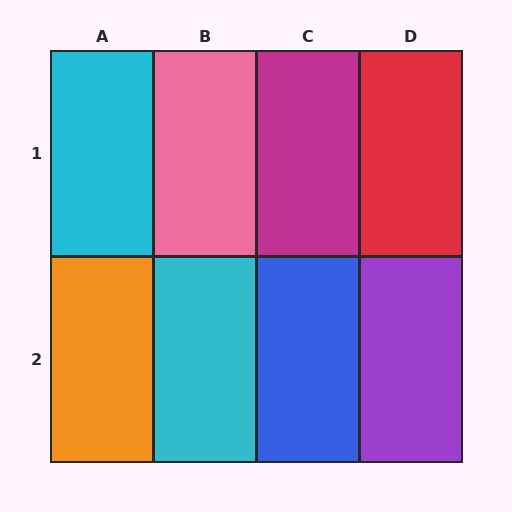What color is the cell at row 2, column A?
Orange.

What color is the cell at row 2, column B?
Cyan.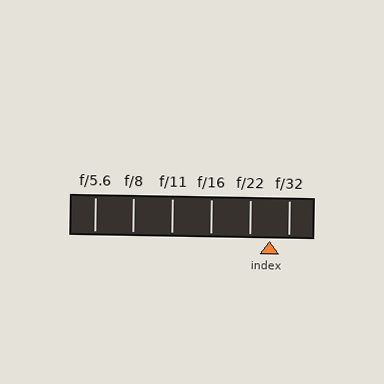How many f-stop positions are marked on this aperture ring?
There are 6 f-stop positions marked.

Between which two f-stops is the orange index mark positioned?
The index mark is between f/22 and f/32.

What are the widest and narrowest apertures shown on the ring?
The widest aperture shown is f/5.6 and the narrowest is f/32.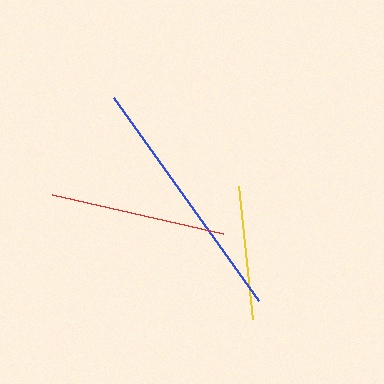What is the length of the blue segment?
The blue segment is approximately 250 pixels long.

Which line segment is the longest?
The blue line is the longest at approximately 250 pixels.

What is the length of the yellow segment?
The yellow segment is approximately 133 pixels long.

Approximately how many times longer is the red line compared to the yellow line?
The red line is approximately 1.3 times the length of the yellow line.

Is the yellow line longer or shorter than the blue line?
The blue line is longer than the yellow line.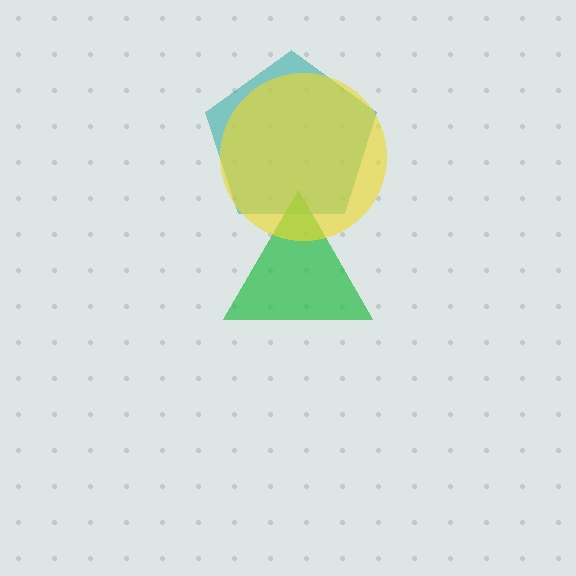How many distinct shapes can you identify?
There are 3 distinct shapes: a teal pentagon, a green triangle, a yellow circle.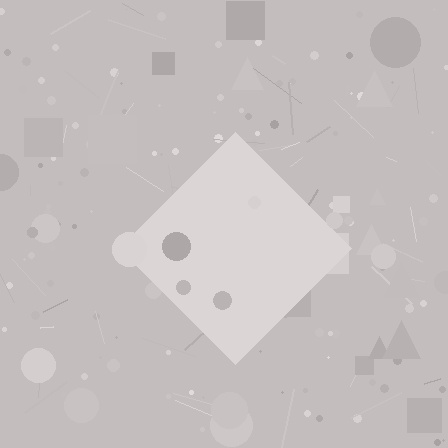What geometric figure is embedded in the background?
A diamond is embedded in the background.